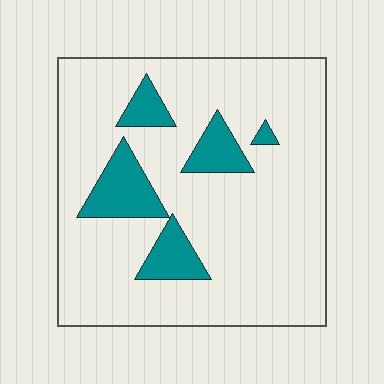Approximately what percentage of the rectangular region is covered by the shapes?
Approximately 15%.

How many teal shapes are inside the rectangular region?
5.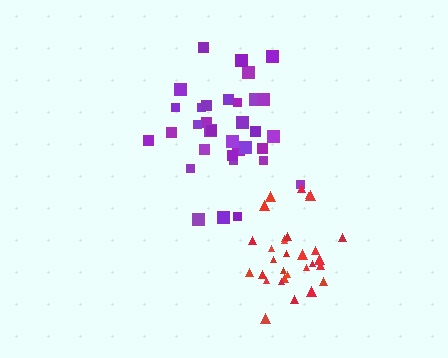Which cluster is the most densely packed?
Red.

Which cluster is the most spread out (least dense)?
Purple.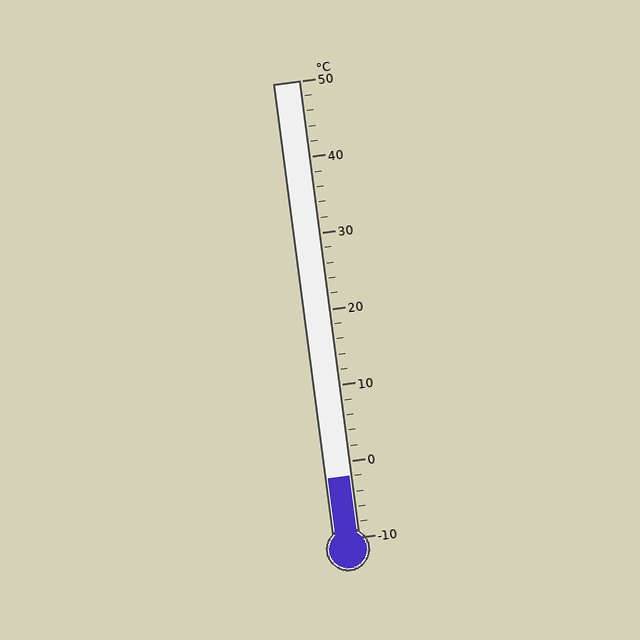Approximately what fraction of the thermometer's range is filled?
The thermometer is filled to approximately 15% of its range.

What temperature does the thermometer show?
The thermometer shows approximately -2°C.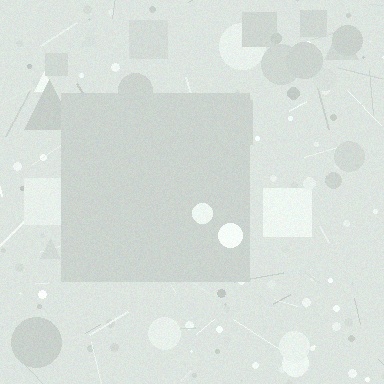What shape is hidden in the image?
A square is hidden in the image.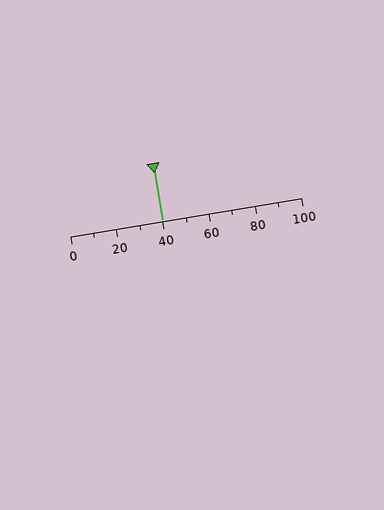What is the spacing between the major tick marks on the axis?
The major ticks are spaced 20 apart.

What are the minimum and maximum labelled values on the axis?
The axis runs from 0 to 100.